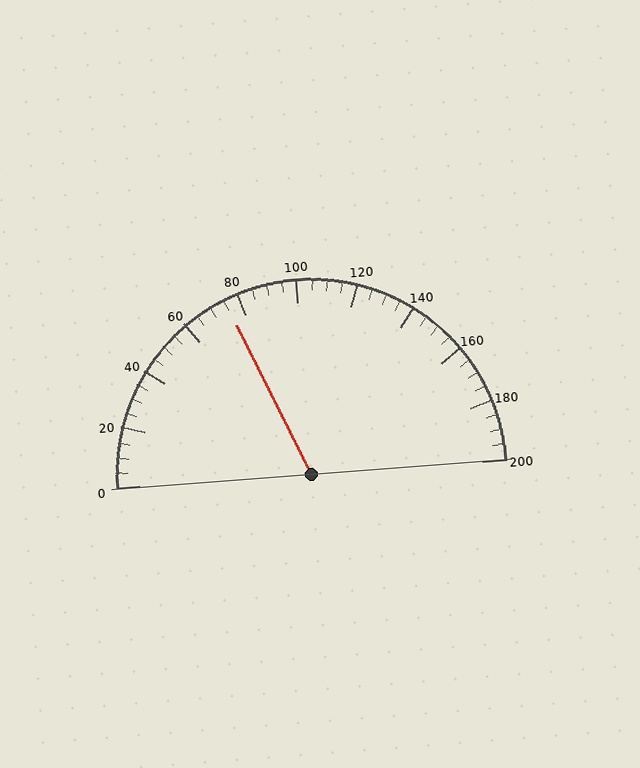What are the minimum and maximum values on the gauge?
The gauge ranges from 0 to 200.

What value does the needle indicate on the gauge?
The needle indicates approximately 75.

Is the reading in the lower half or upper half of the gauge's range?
The reading is in the lower half of the range (0 to 200).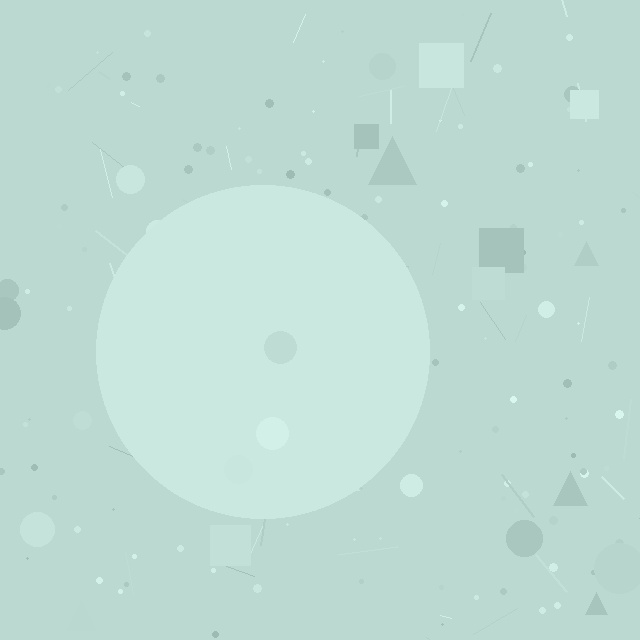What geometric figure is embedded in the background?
A circle is embedded in the background.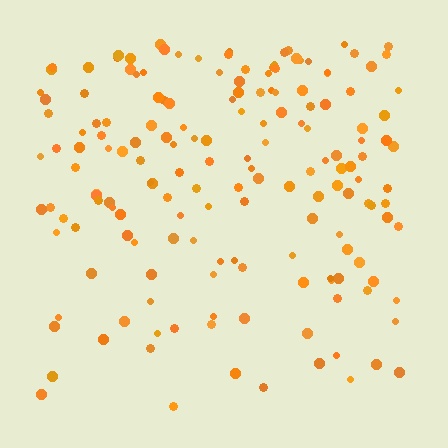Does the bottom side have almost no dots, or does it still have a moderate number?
Still a moderate number, just noticeably fewer than the top.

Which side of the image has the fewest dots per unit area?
The bottom.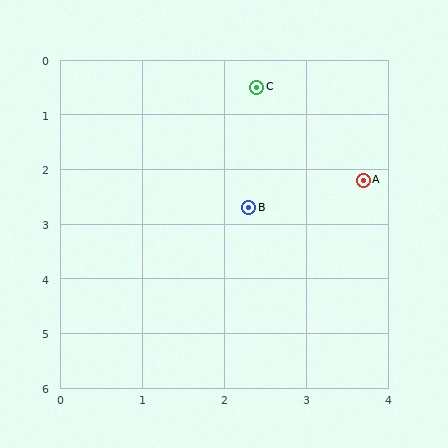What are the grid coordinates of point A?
Point A is at approximately (3.7, 2.2).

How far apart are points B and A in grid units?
Points B and A are about 1.5 grid units apart.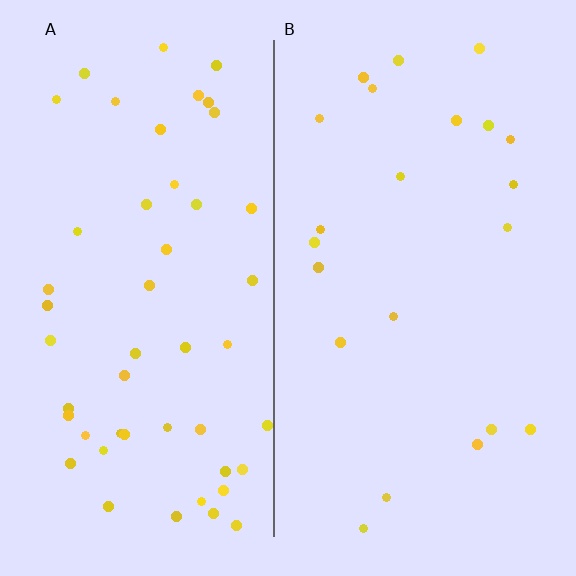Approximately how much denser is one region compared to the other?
Approximately 2.3× — region A over region B.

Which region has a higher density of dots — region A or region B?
A (the left).